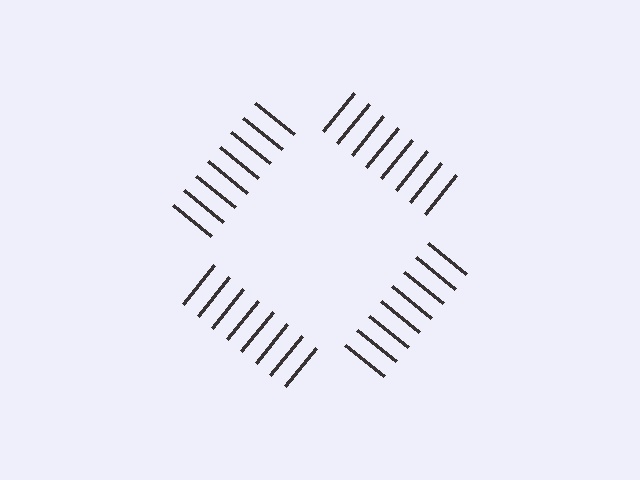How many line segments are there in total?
32 — 8 along each of the 4 edges.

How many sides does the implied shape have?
4 sides — the line-ends trace a square.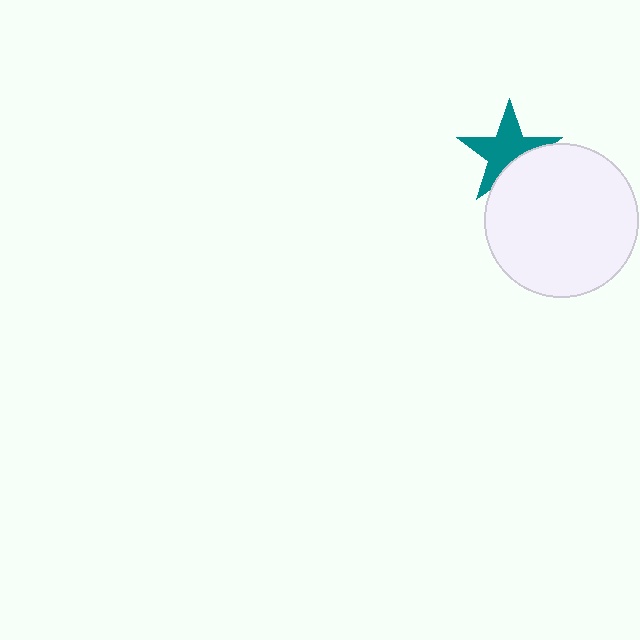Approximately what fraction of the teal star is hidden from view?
Roughly 31% of the teal star is hidden behind the white circle.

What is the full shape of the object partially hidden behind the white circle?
The partially hidden object is a teal star.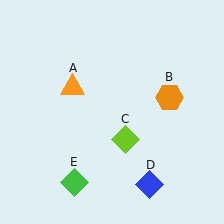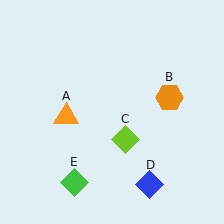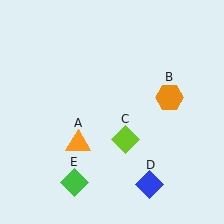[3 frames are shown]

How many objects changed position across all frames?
1 object changed position: orange triangle (object A).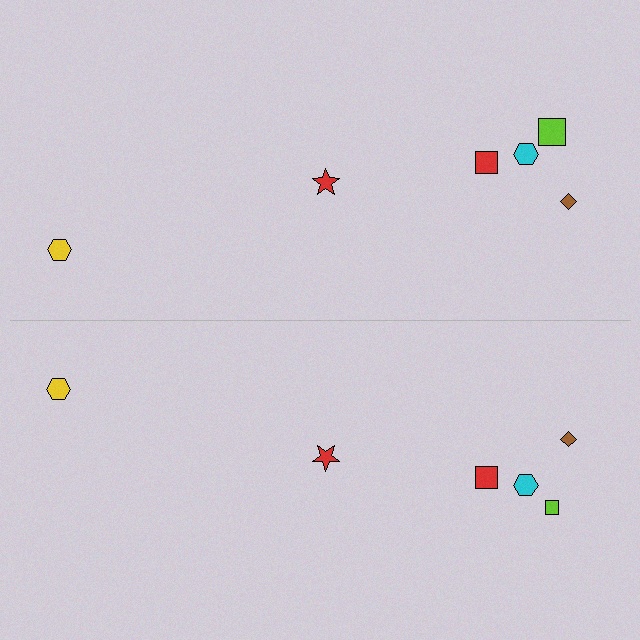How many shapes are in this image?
There are 12 shapes in this image.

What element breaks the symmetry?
The lime square on the bottom side has a different size than its mirror counterpart.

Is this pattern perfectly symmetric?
No, the pattern is not perfectly symmetric. The lime square on the bottom side has a different size than its mirror counterpart.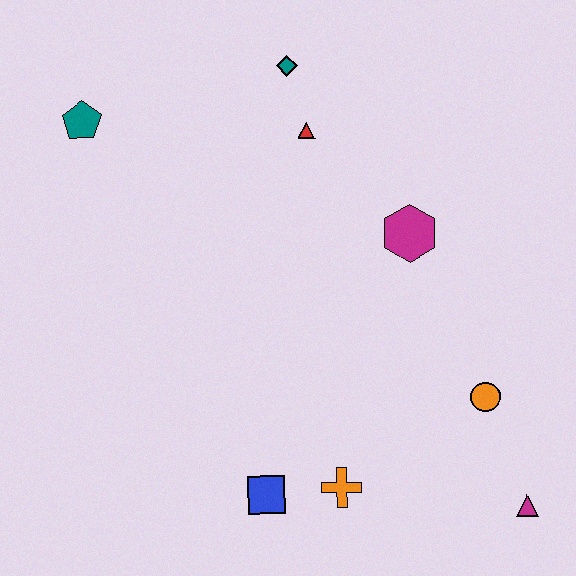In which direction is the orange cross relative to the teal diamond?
The orange cross is below the teal diamond.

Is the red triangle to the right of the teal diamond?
Yes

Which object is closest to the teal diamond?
The red triangle is closest to the teal diamond.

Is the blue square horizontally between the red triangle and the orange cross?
No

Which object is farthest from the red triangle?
The magenta triangle is farthest from the red triangle.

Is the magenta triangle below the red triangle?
Yes